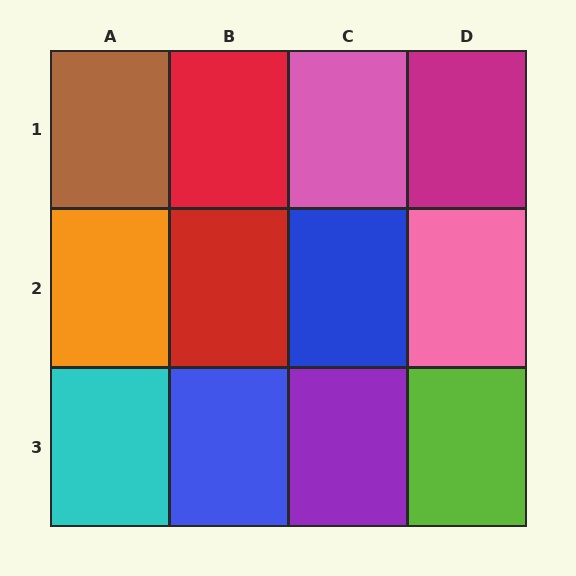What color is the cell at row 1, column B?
Red.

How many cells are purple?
1 cell is purple.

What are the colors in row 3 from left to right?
Cyan, blue, purple, lime.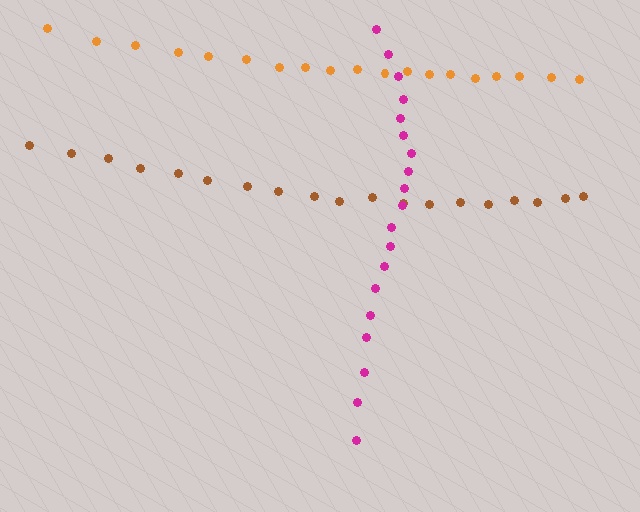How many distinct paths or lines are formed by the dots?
There are 3 distinct paths.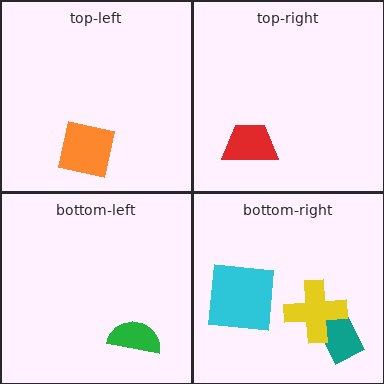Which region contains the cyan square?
The bottom-right region.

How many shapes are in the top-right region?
1.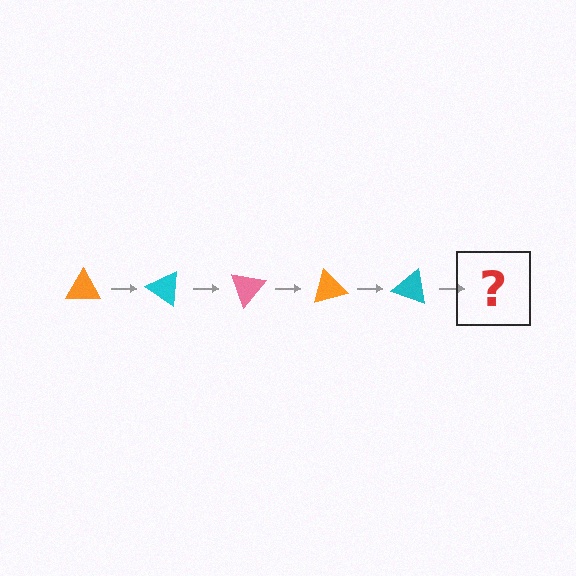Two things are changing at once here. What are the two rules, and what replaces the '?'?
The two rules are that it rotates 35 degrees each step and the color cycles through orange, cyan, and pink. The '?' should be a pink triangle, rotated 175 degrees from the start.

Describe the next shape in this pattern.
It should be a pink triangle, rotated 175 degrees from the start.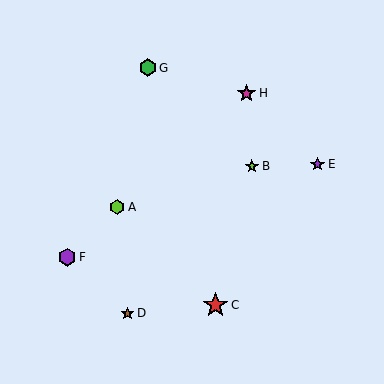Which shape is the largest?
The red star (labeled C) is the largest.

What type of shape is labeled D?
Shape D is a brown star.